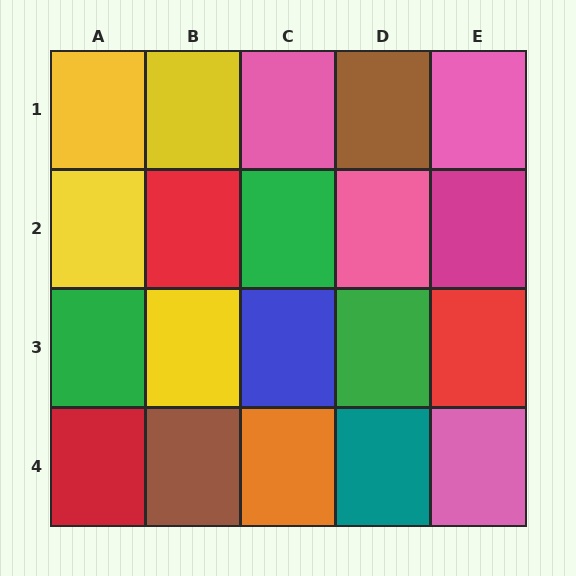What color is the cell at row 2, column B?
Red.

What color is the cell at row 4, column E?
Pink.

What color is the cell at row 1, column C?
Pink.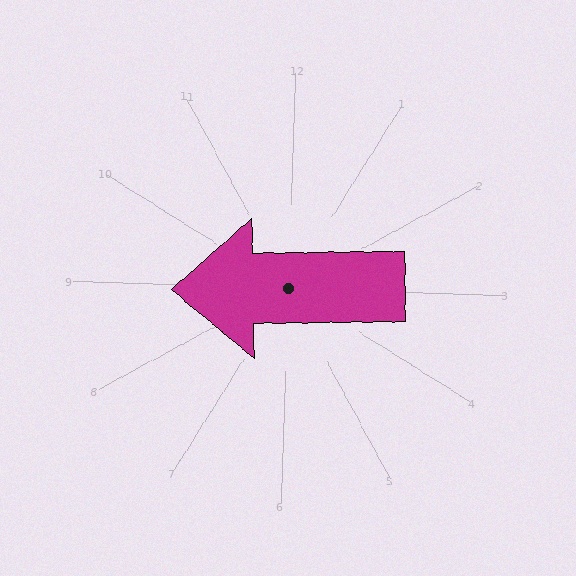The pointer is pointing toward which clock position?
Roughly 9 o'clock.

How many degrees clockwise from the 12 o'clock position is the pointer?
Approximately 267 degrees.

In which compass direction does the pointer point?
West.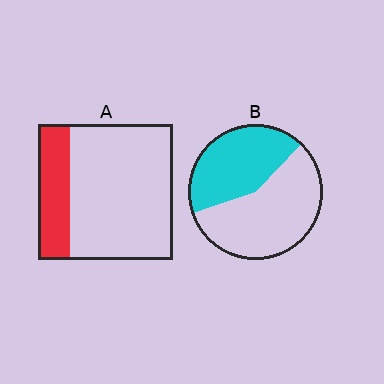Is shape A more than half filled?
No.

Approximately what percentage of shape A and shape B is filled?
A is approximately 25% and B is approximately 40%.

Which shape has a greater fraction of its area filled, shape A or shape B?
Shape B.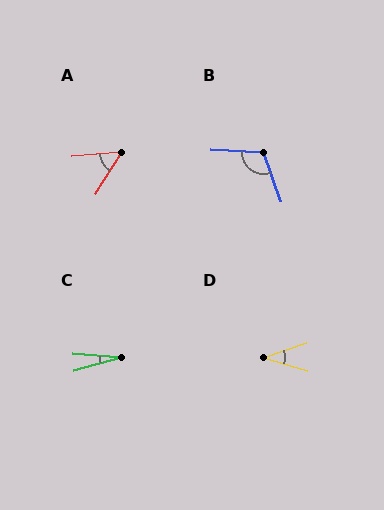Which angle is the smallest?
C, at approximately 20 degrees.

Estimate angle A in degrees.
Approximately 54 degrees.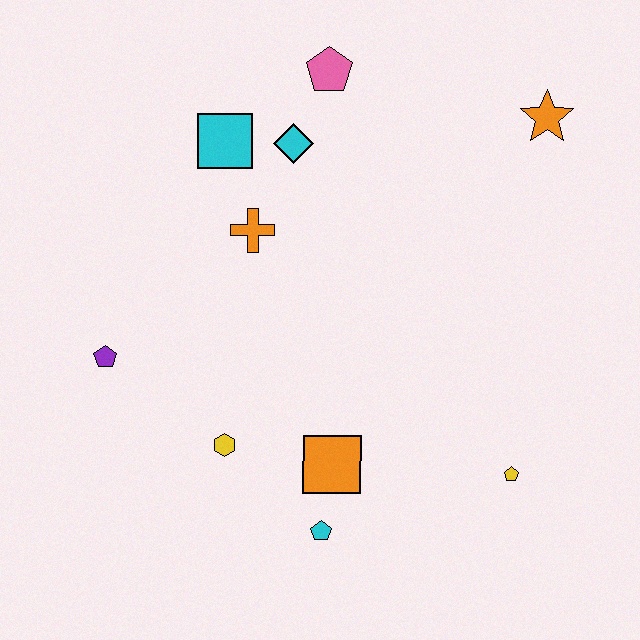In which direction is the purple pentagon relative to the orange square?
The purple pentagon is to the left of the orange square.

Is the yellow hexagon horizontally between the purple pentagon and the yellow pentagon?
Yes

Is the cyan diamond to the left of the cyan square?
No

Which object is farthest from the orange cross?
The yellow pentagon is farthest from the orange cross.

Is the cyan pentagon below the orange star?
Yes